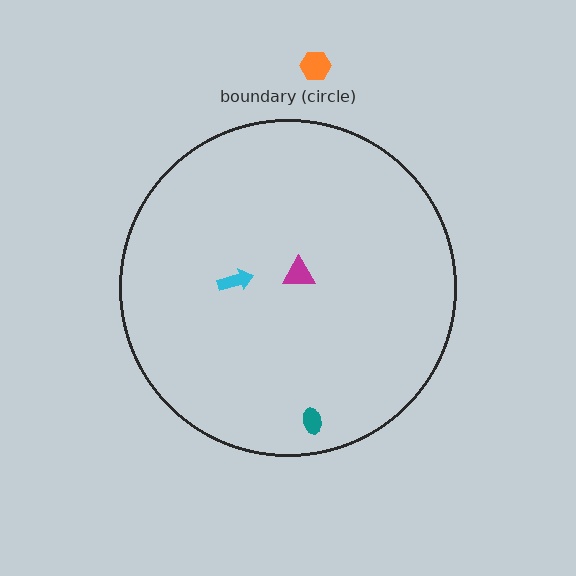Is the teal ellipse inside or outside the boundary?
Inside.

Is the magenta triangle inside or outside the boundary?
Inside.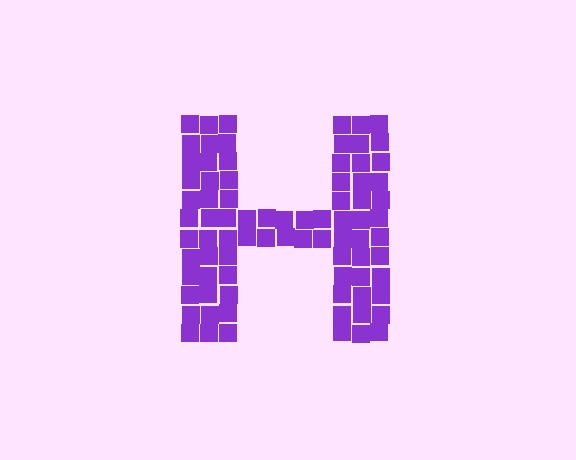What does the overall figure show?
The overall figure shows the letter H.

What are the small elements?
The small elements are squares.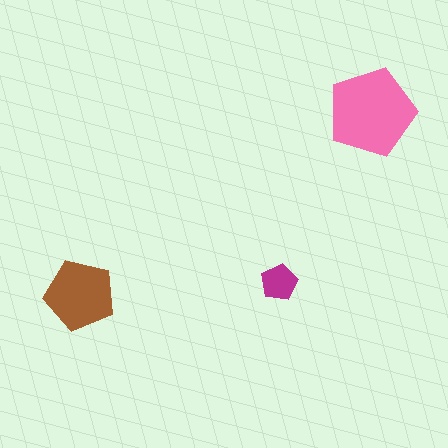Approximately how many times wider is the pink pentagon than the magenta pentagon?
About 2.5 times wider.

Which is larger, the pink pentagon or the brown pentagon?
The pink one.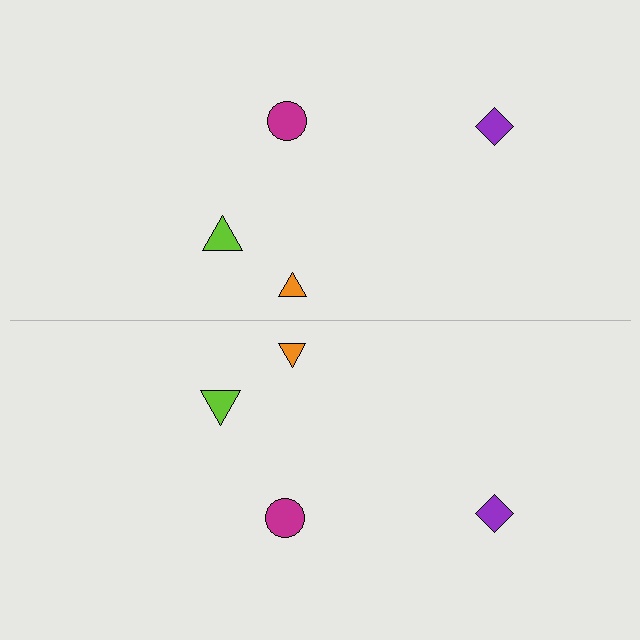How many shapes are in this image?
There are 8 shapes in this image.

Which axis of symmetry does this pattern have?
The pattern has a horizontal axis of symmetry running through the center of the image.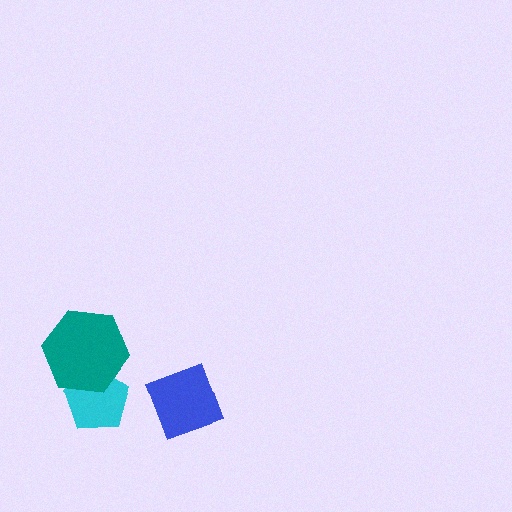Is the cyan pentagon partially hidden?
Yes, it is partially covered by another shape.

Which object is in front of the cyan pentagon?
The teal hexagon is in front of the cyan pentagon.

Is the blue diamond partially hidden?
No, no other shape covers it.